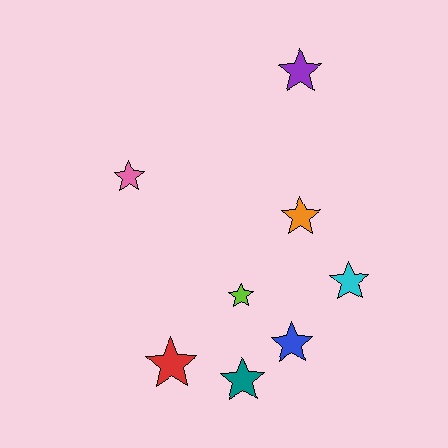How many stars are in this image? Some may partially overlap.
There are 8 stars.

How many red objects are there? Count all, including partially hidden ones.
There is 1 red object.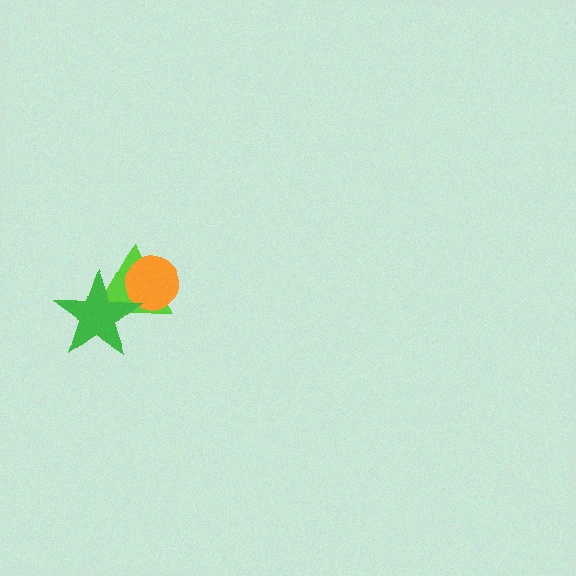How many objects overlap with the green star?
2 objects overlap with the green star.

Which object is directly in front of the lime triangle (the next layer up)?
The orange circle is directly in front of the lime triangle.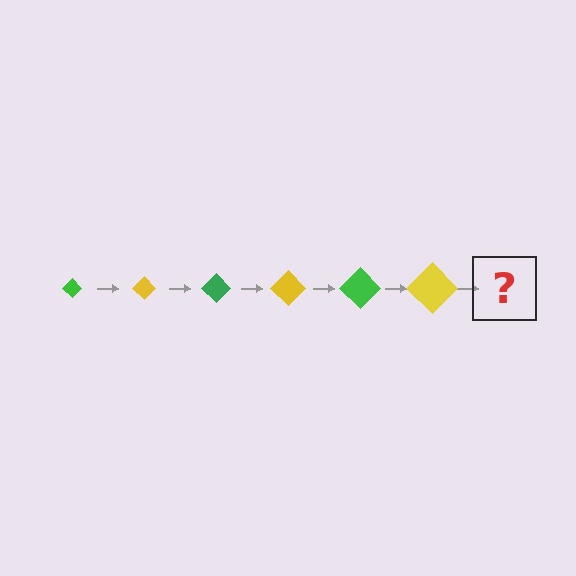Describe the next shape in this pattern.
It should be a green diamond, larger than the previous one.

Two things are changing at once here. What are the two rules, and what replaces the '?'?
The two rules are that the diamond grows larger each step and the color cycles through green and yellow. The '?' should be a green diamond, larger than the previous one.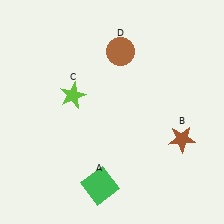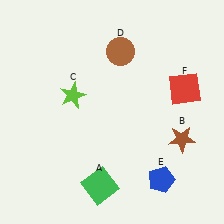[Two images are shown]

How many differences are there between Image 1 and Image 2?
There are 2 differences between the two images.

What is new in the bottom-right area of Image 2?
A blue pentagon (E) was added in the bottom-right area of Image 2.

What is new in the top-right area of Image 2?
A red square (F) was added in the top-right area of Image 2.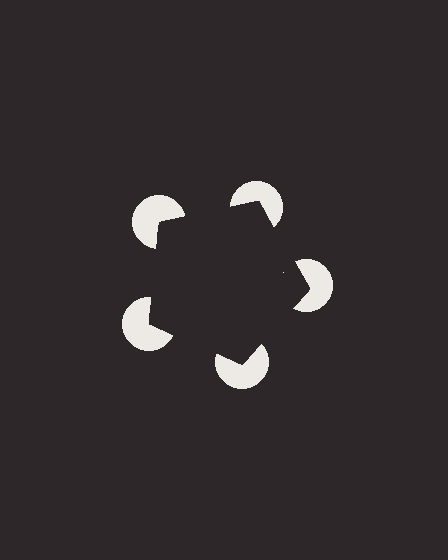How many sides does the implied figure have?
5 sides.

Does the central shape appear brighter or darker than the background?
It typically appears slightly darker than the background, even though no actual brightness change is drawn.